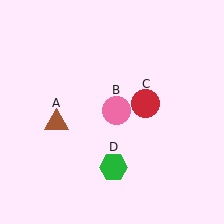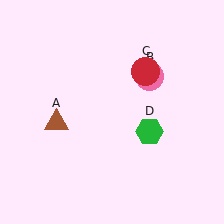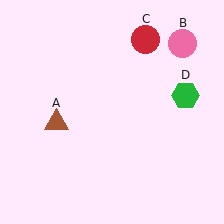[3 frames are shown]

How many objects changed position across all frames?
3 objects changed position: pink circle (object B), red circle (object C), green hexagon (object D).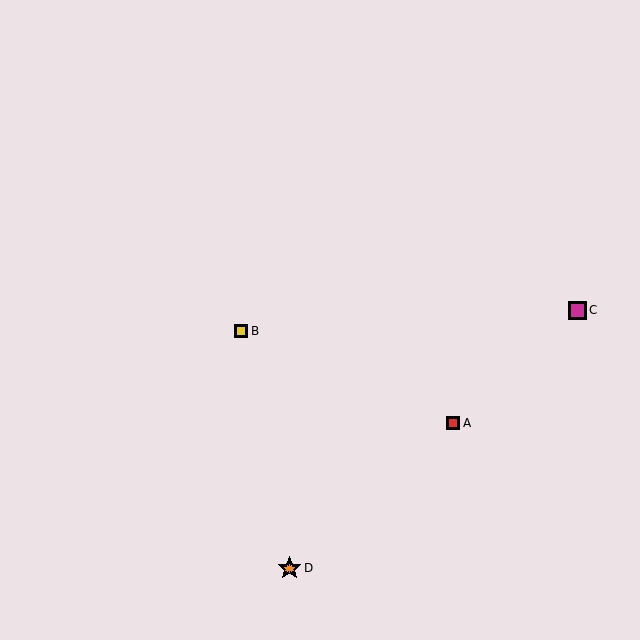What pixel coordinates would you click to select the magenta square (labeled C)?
Click at (577, 310) to select the magenta square C.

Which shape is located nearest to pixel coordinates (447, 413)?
The red square (labeled A) at (453, 423) is nearest to that location.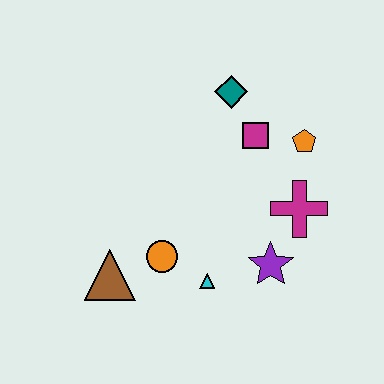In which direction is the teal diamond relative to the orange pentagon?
The teal diamond is to the left of the orange pentagon.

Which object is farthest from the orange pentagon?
The brown triangle is farthest from the orange pentagon.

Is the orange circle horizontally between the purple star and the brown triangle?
Yes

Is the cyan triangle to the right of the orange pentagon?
No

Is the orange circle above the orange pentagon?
No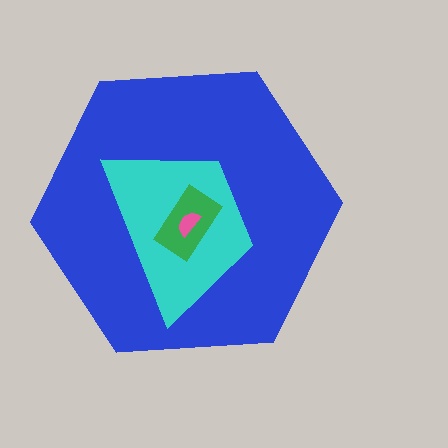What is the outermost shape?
The blue hexagon.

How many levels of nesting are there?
4.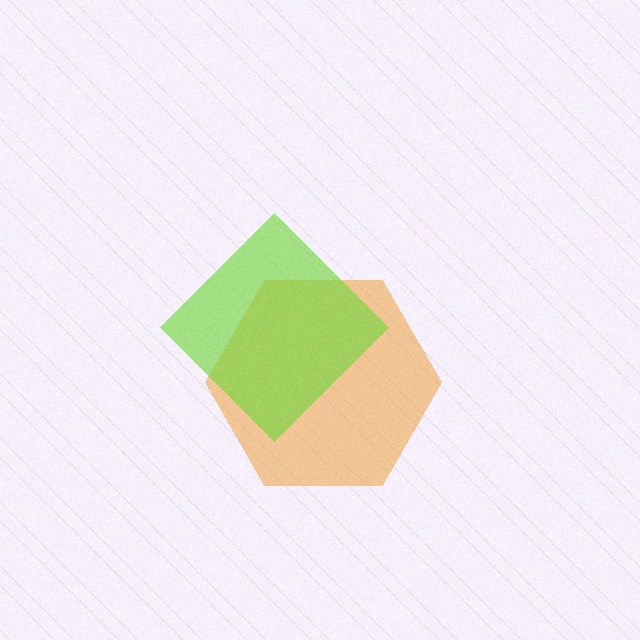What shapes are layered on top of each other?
The layered shapes are: an orange hexagon, a lime diamond.